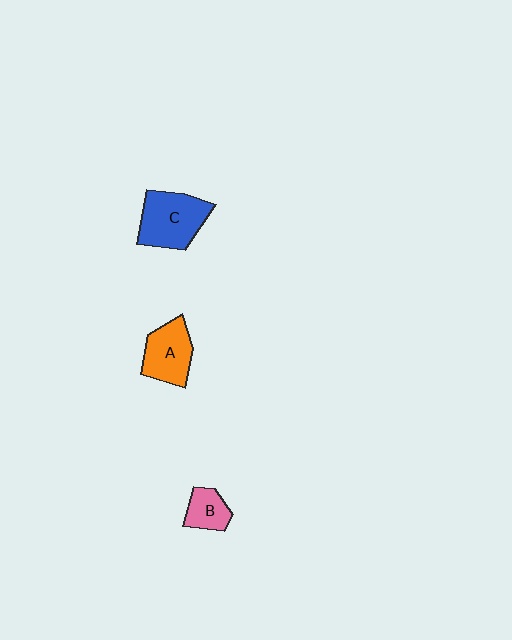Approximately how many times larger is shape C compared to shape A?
Approximately 1.3 times.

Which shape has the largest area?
Shape C (blue).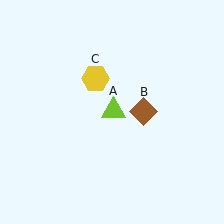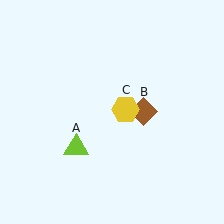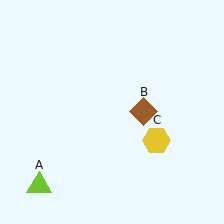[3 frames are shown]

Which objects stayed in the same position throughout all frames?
Brown diamond (object B) remained stationary.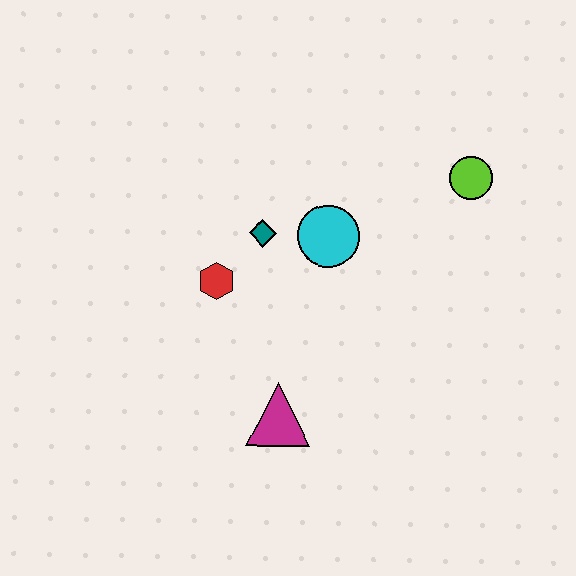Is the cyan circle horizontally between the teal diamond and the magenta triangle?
No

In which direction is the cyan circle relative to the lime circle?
The cyan circle is to the left of the lime circle.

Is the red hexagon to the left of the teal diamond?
Yes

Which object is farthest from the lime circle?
The magenta triangle is farthest from the lime circle.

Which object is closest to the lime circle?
The cyan circle is closest to the lime circle.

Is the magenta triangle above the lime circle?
No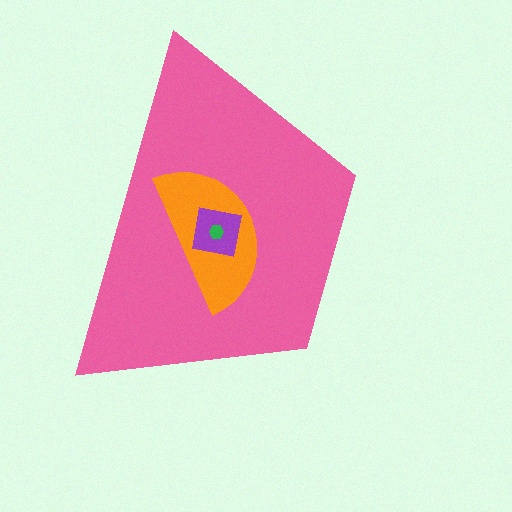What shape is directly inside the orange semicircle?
The purple square.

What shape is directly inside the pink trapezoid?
The orange semicircle.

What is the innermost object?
The green hexagon.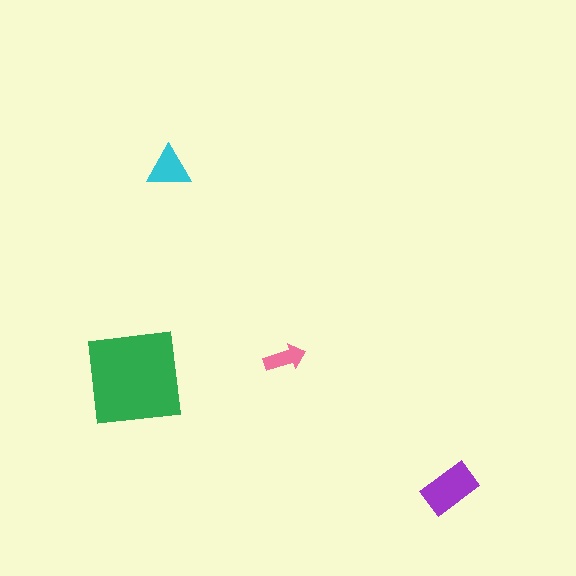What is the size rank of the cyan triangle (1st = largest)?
3rd.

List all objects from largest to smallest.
The green square, the purple rectangle, the cyan triangle, the pink arrow.